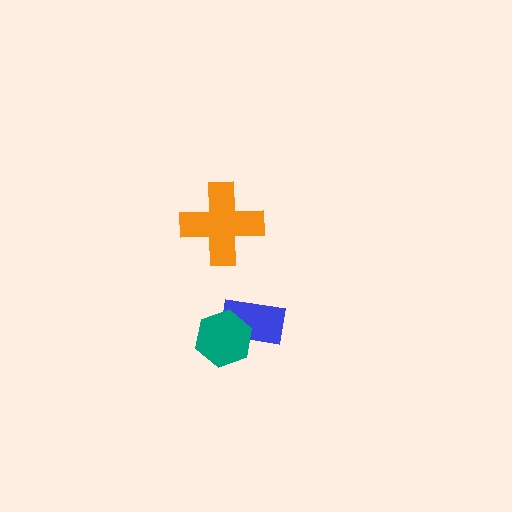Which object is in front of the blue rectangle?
The teal hexagon is in front of the blue rectangle.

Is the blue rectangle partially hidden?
Yes, it is partially covered by another shape.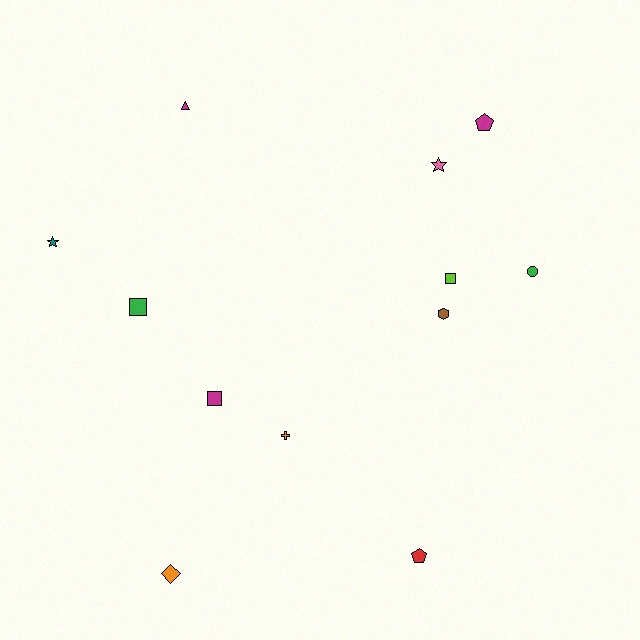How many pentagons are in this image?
There are 2 pentagons.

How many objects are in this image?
There are 12 objects.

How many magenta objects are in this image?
There are 3 magenta objects.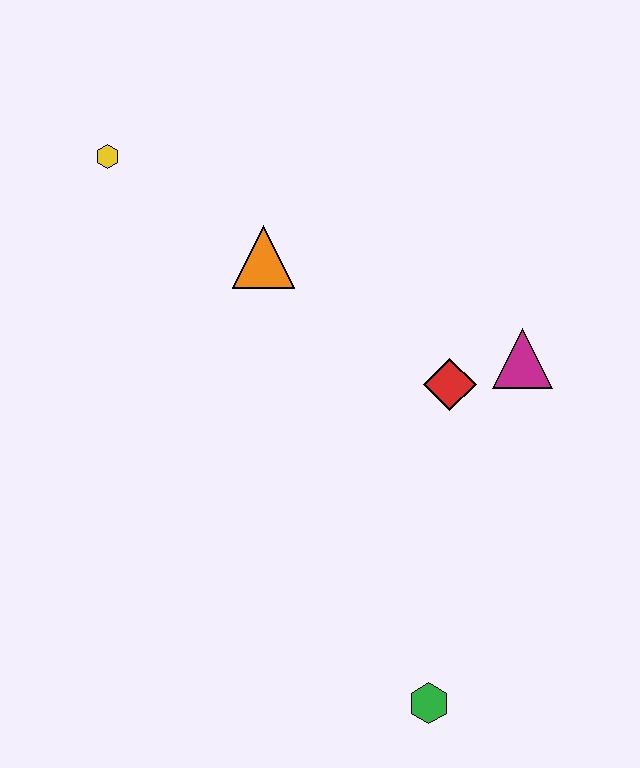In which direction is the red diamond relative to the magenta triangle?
The red diamond is to the left of the magenta triangle.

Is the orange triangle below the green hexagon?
No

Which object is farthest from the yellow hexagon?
The green hexagon is farthest from the yellow hexagon.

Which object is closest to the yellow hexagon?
The orange triangle is closest to the yellow hexagon.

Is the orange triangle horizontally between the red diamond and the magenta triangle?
No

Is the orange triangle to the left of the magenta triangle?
Yes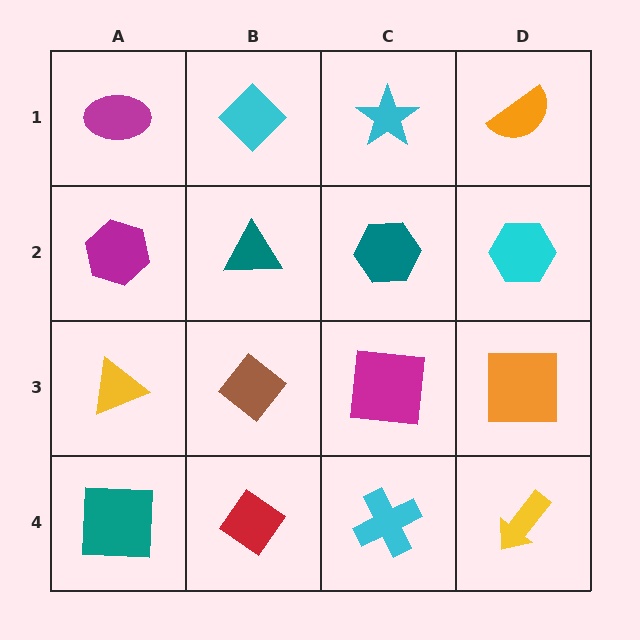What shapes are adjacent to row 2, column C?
A cyan star (row 1, column C), a magenta square (row 3, column C), a teal triangle (row 2, column B), a cyan hexagon (row 2, column D).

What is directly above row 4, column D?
An orange square.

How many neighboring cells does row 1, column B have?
3.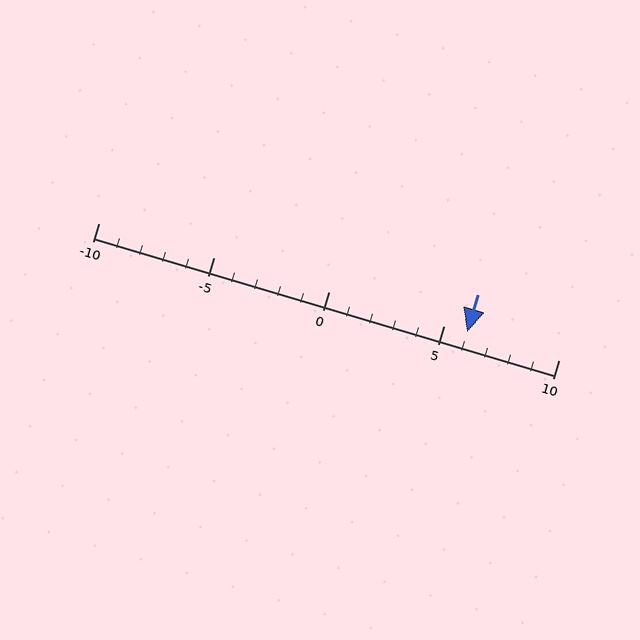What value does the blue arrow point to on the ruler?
The blue arrow points to approximately 6.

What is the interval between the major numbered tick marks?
The major tick marks are spaced 5 units apart.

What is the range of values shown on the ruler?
The ruler shows values from -10 to 10.